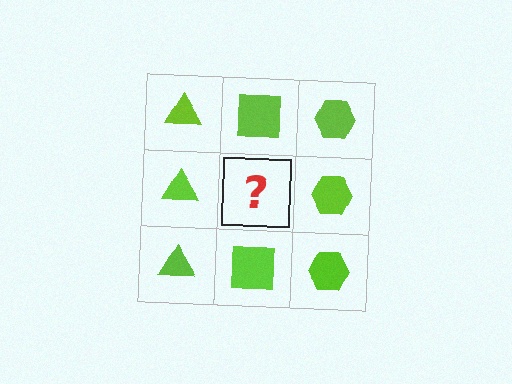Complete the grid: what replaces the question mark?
The question mark should be replaced with a lime square.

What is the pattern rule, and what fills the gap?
The rule is that each column has a consistent shape. The gap should be filled with a lime square.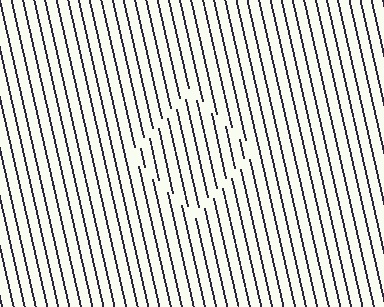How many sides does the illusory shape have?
4 sides — the line-ends trace a square.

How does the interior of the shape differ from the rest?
The interior of the shape contains the same grating, shifted by half a period — the contour is defined by the phase discontinuity where line-ends from the inner and outer gratings abut.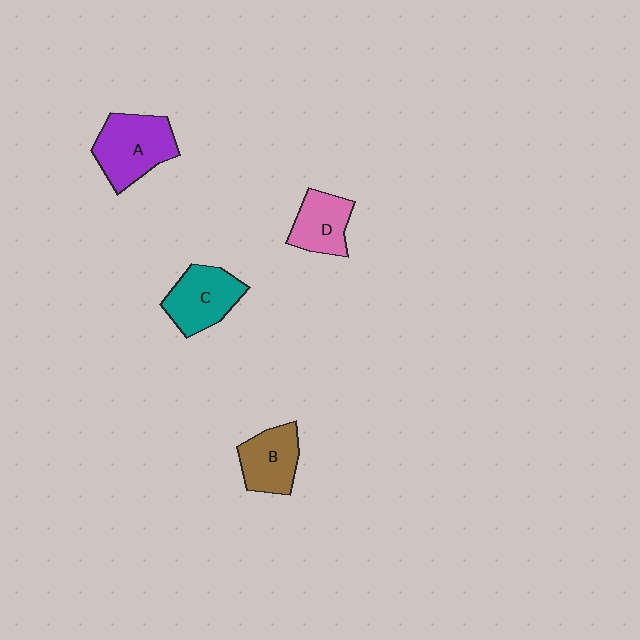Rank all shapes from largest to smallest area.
From largest to smallest: A (purple), C (teal), B (brown), D (pink).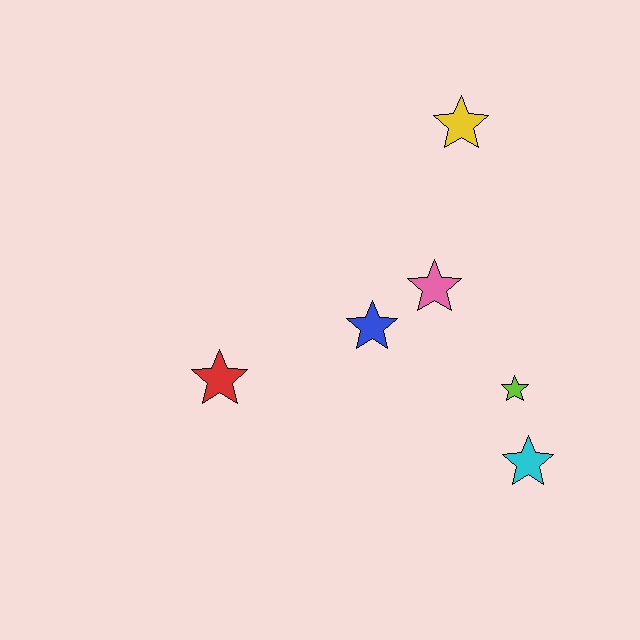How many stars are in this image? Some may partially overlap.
There are 6 stars.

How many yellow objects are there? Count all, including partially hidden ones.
There is 1 yellow object.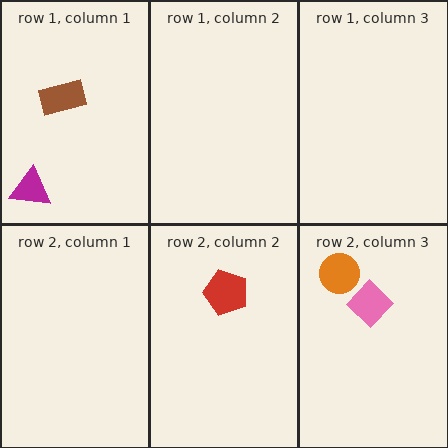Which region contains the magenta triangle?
The row 1, column 1 region.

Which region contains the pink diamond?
The row 2, column 3 region.